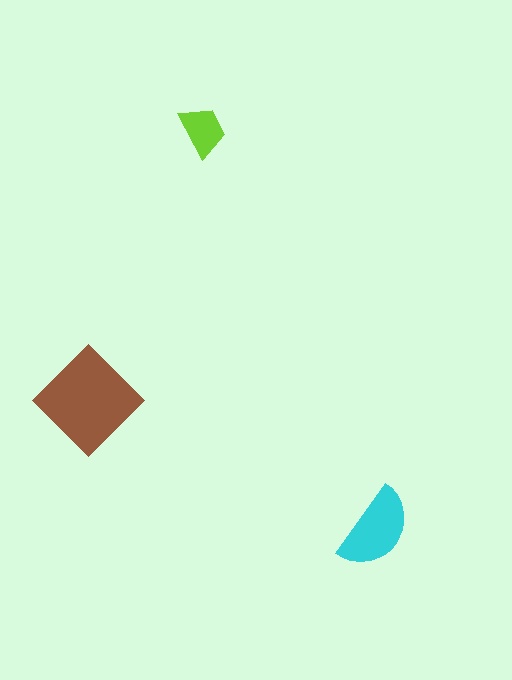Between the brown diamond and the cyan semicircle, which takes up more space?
The brown diamond.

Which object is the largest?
The brown diamond.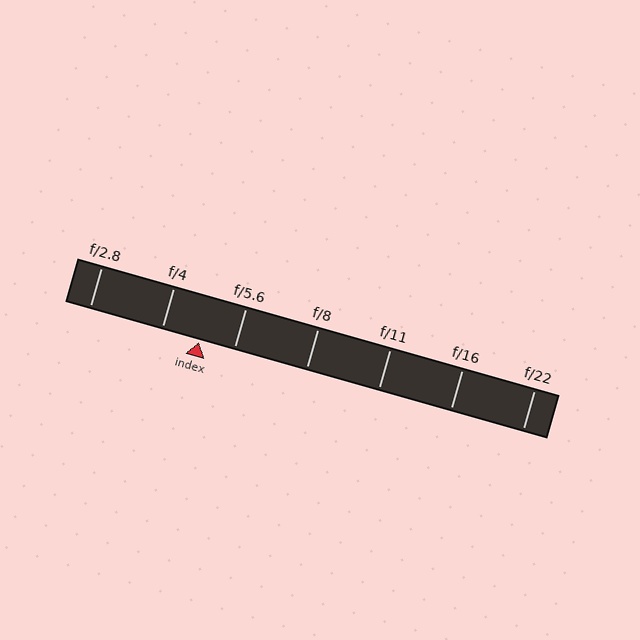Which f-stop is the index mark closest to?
The index mark is closest to f/5.6.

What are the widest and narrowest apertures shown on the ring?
The widest aperture shown is f/2.8 and the narrowest is f/22.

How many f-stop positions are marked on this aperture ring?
There are 7 f-stop positions marked.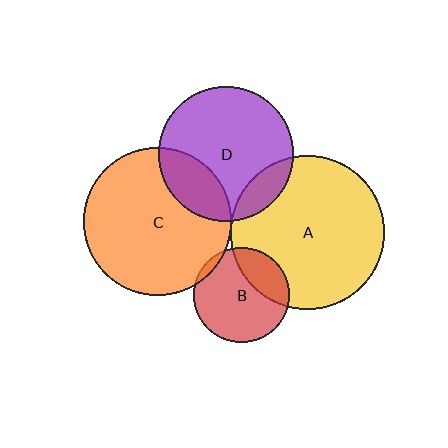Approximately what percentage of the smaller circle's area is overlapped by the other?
Approximately 5%.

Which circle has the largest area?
Circle A (yellow).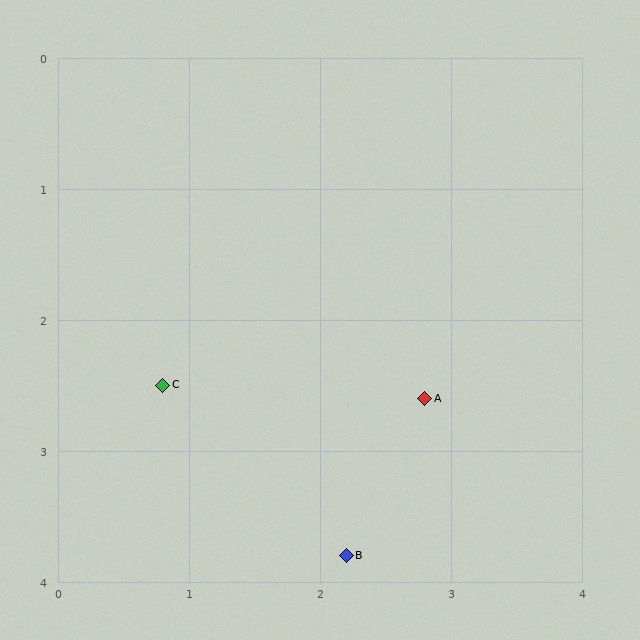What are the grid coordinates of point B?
Point B is at approximately (2.2, 3.8).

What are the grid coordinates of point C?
Point C is at approximately (0.8, 2.5).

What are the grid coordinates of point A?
Point A is at approximately (2.8, 2.6).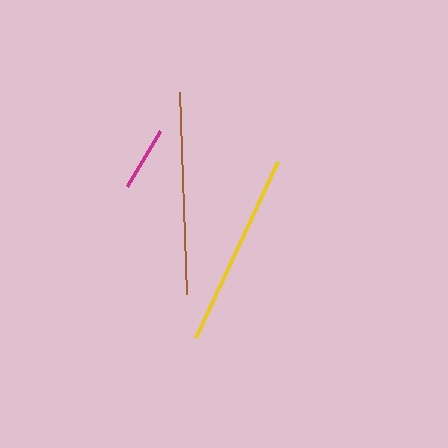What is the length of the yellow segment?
The yellow segment is approximately 194 pixels long.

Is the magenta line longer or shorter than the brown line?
The brown line is longer than the magenta line.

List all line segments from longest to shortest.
From longest to shortest: brown, yellow, magenta.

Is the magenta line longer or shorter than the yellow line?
The yellow line is longer than the magenta line.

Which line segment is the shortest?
The magenta line is the shortest at approximately 65 pixels.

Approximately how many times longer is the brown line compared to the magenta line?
The brown line is approximately 3.1 times the length of the magenta line.